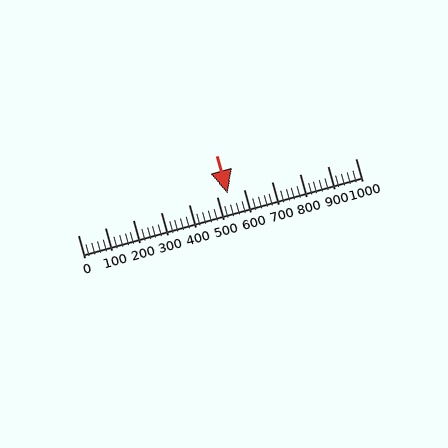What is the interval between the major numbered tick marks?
The major tick marks are spaced 100 units apart.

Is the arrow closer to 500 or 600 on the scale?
The arrow is closer to 500.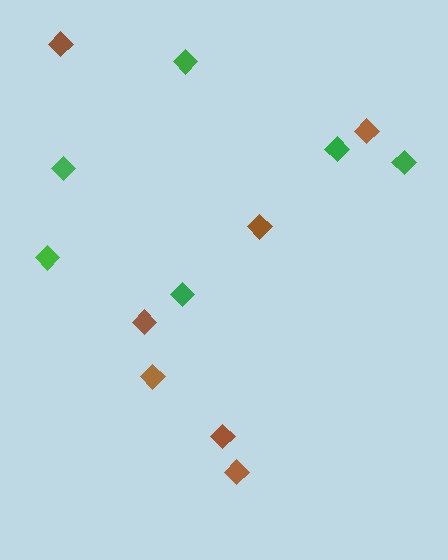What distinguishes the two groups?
There are 2 groups: one group of green diamonds (6) and one group of brown diamonds (7).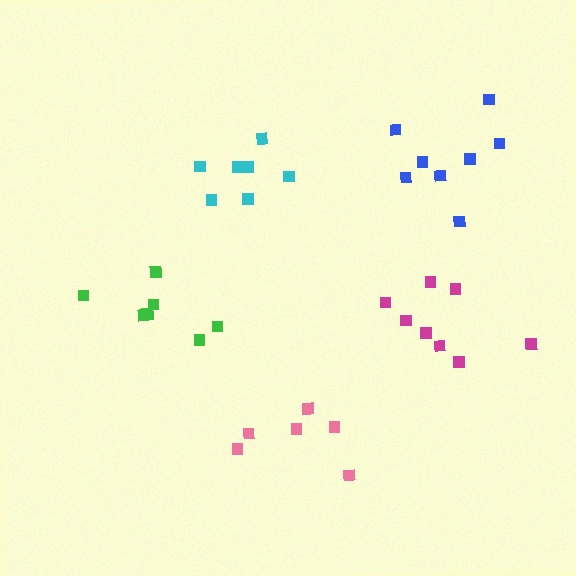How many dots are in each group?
Group 1: 6 dots, Group 2: 7 dots, Group 3: 8 dots, Group 4: 8 dots, Group 5: 7 dots (36 total).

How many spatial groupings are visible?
There are 5 spatial groupings.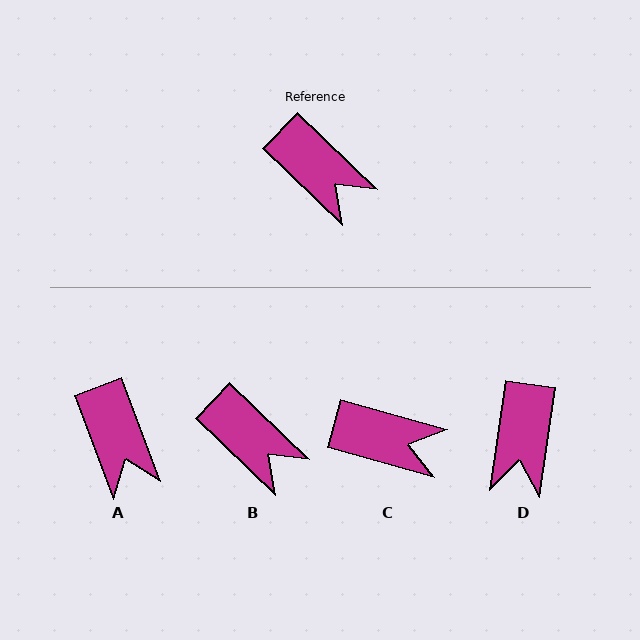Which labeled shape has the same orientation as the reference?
B.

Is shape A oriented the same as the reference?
No, it is off by about 25 degrees.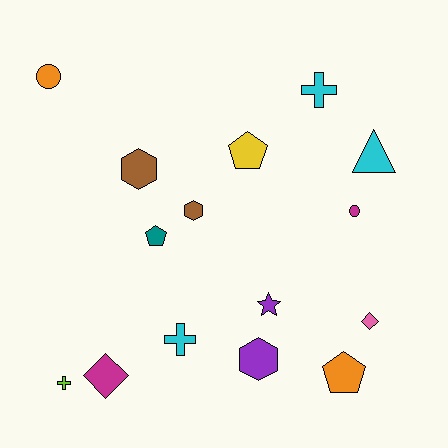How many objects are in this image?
There are 15 objects.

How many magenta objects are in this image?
There are 2 magenta objects.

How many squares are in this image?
There are no squares.